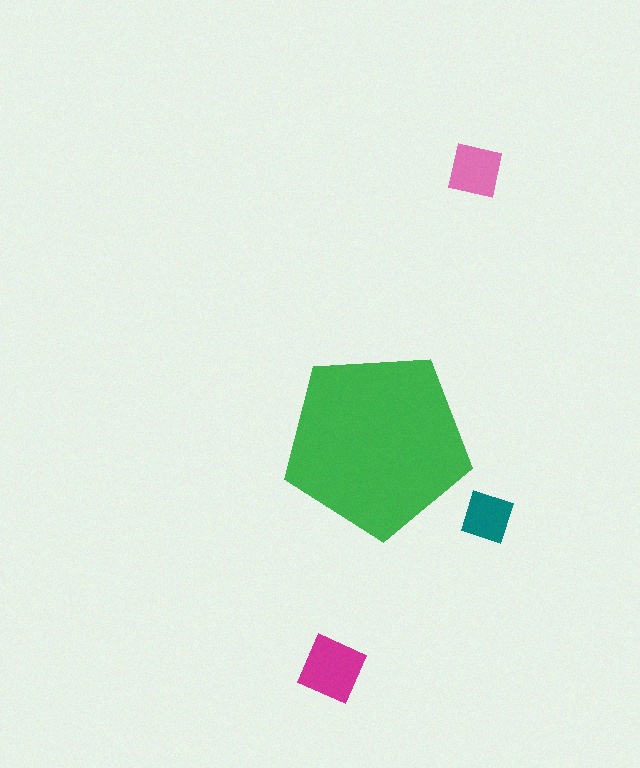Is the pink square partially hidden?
No, the pink square is fully visible.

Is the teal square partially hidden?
No, the teal square is fully visible.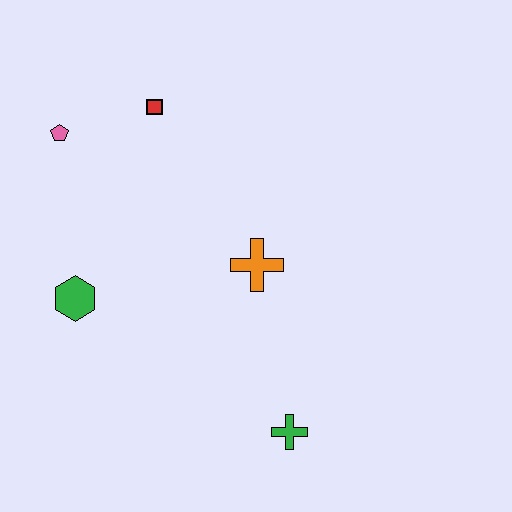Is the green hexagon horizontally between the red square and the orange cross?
No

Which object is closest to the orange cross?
The green cross is closest to the orange cross.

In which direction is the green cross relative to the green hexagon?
The green cross is to the right of the green hexagon.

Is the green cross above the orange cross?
No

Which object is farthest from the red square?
The green cross is farthest from the red square.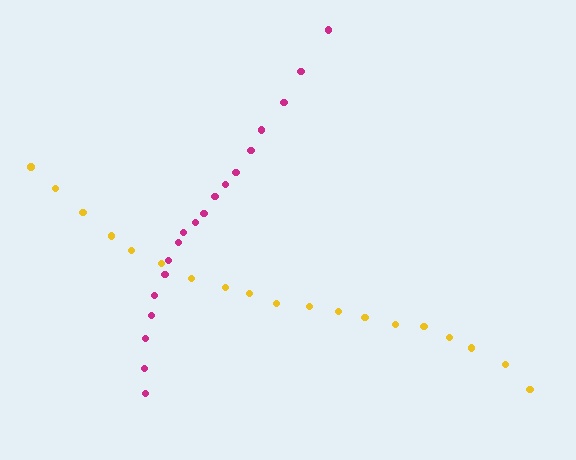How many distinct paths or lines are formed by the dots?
There are 2 distinct paths.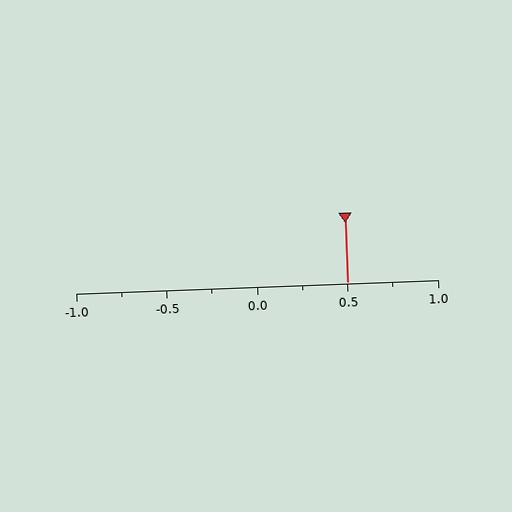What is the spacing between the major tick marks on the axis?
The major ticks are spaced 0.5 apart.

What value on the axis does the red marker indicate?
The marker indicates approximately 0.5.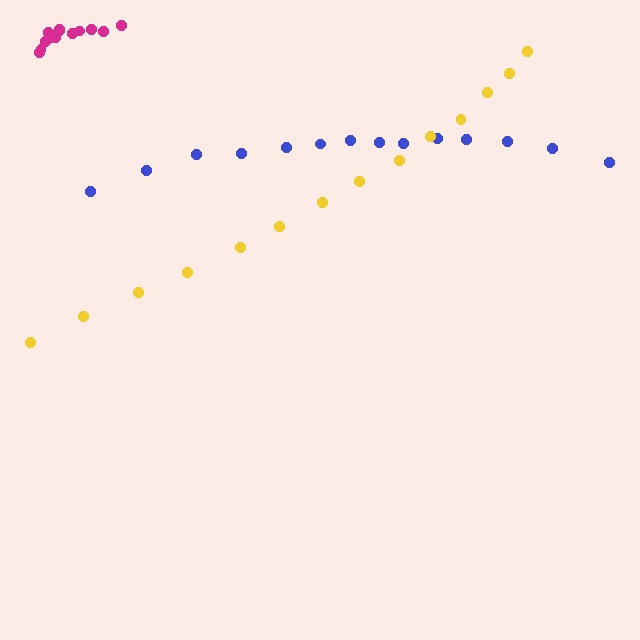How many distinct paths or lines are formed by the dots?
There are 3 distinct paths.